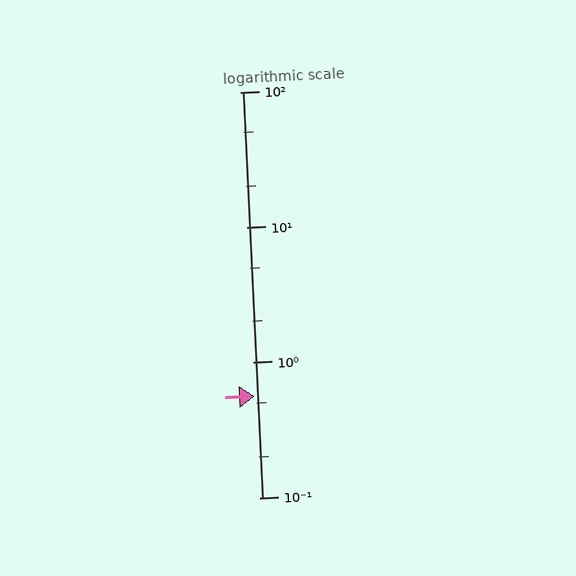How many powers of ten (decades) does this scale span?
The scale spans 3 decades, from 0.1 to 100.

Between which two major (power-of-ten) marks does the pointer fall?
The pointer is between 0.1 and 1.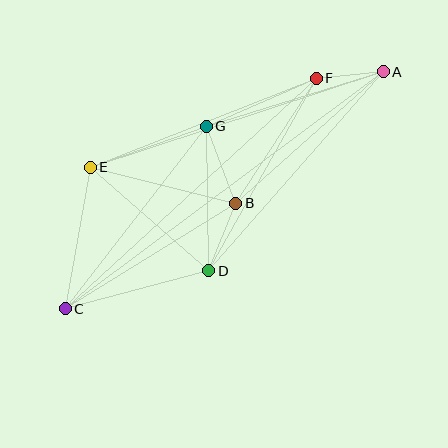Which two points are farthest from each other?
Points A and C are farthest from each other.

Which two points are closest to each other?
Points A and F are closest to each other.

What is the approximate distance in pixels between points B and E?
The distance between B and E is approximately 150 pixels.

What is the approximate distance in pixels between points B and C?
The distance between B and C is approximately 201 pixels.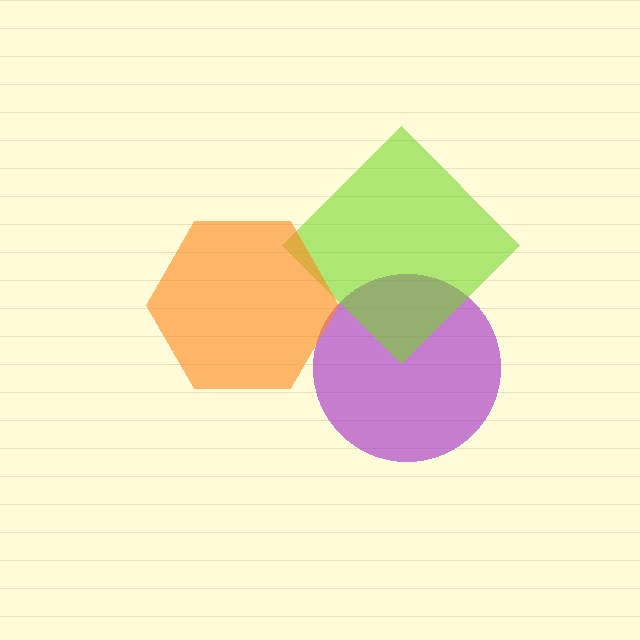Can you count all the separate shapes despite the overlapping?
Yes, there are 3 separate shapes.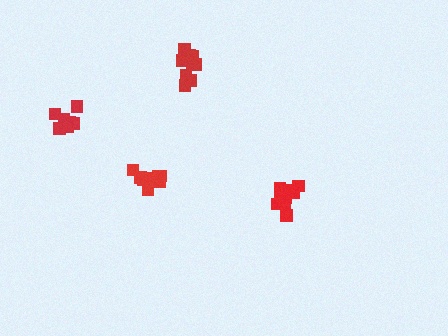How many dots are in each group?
Group 1: 9 dots, Group 2: 9 dots, Group 3: 8 dots, Group 4: 10 dots (36 total).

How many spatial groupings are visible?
There are 4 spatial groupings.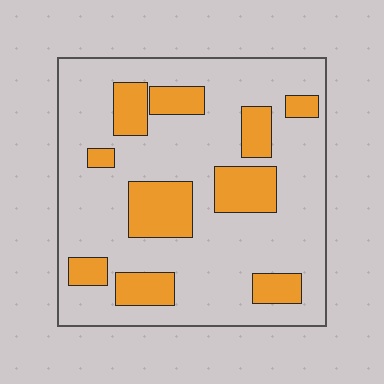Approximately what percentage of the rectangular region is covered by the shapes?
Approximately 25%.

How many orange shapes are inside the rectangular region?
10.